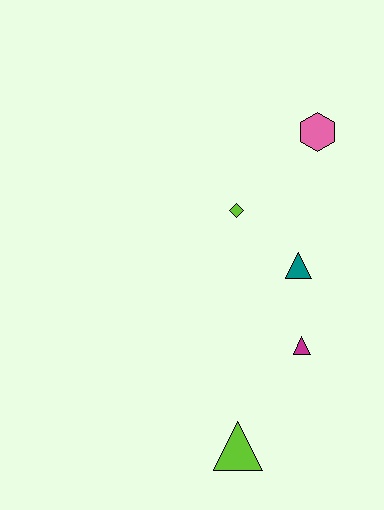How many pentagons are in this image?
There are no pentagons.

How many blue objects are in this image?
There are no blue objects.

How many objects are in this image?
There are 5 objects.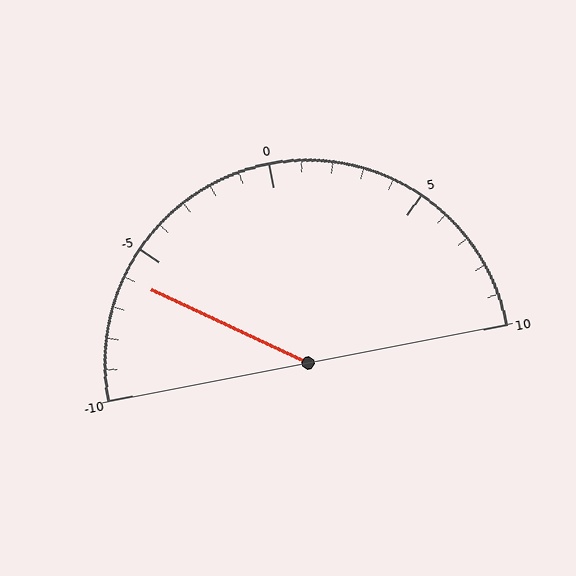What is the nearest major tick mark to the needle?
The nearest major tick mark is -5.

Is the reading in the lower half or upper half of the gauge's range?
The reading is in the lower half of the range (-10 to 10).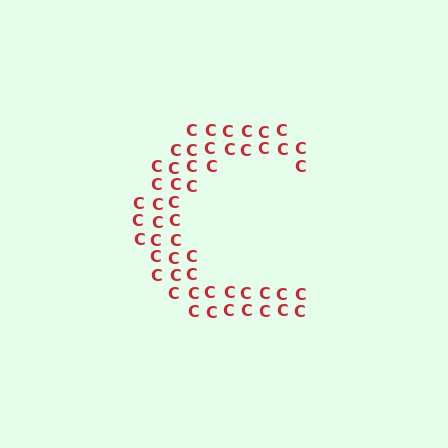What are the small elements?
The small elements are letter C's.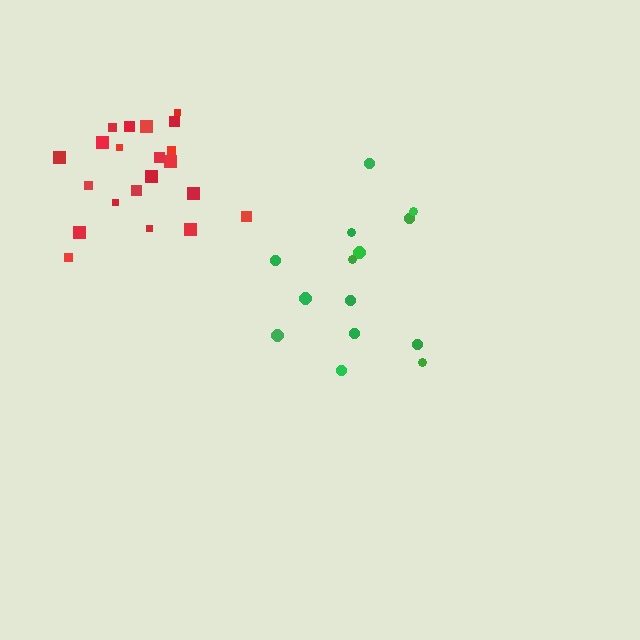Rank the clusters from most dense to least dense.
red, green.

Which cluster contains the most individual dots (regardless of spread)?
Red (21).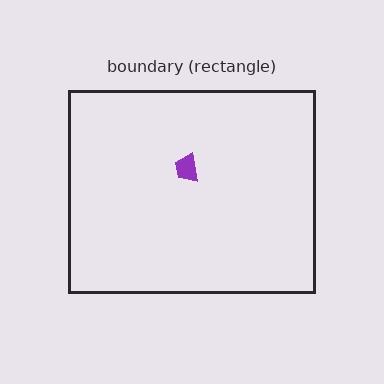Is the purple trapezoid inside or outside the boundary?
Inside.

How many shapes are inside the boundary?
1 inside, 0 outside.